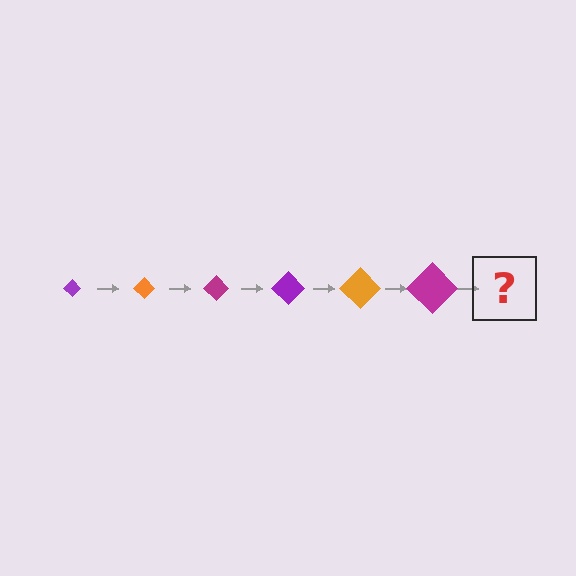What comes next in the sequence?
The next element should be a purple diamond, larger than the previous one.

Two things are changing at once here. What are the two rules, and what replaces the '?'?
The two rules are that the diamond grows larger each step and the color cycles through purple, orange, and magenta. The '?' should be a purple diamond, larger than the previous one.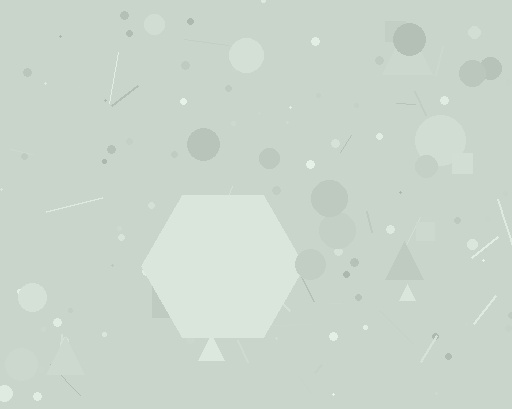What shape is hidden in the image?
A hexagon is hidden in the image.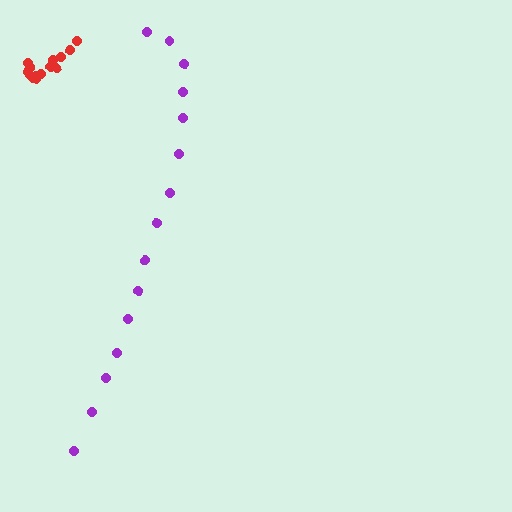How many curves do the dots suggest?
There are 2 distinct paths.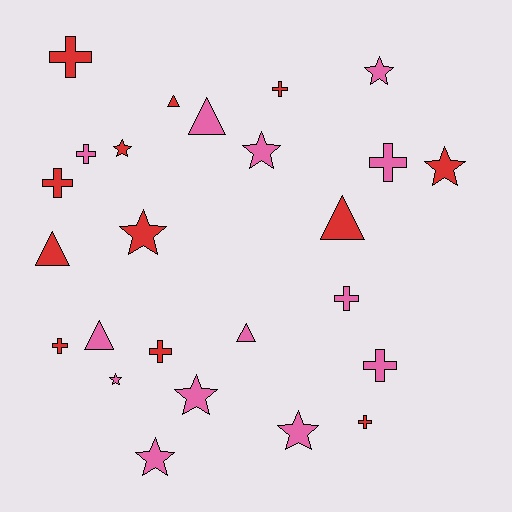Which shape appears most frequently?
Cross, with 10 objects.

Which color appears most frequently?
Pink, with 13 objects.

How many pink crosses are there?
There are 4 pink crosses.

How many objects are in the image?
There are 25 objects.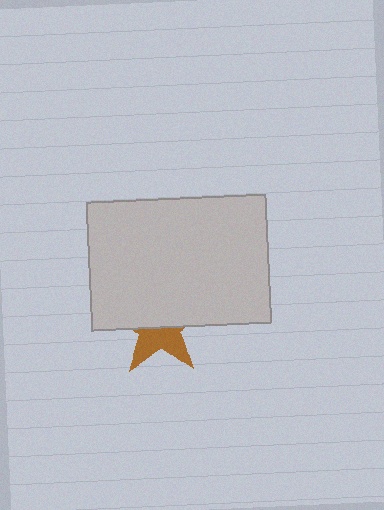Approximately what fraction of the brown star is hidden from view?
Roughly 59% of the brown star is hidden behind the light gray rectangle.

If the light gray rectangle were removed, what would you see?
You would see the complete brown star.